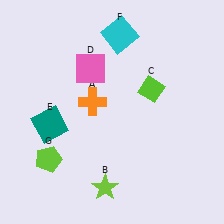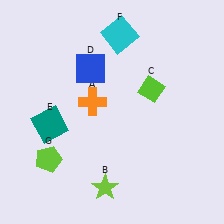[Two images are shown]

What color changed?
The square (D) changed from pink in Image 1 to blue in Image 2.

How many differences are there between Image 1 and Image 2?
There is 1 difference between the two images.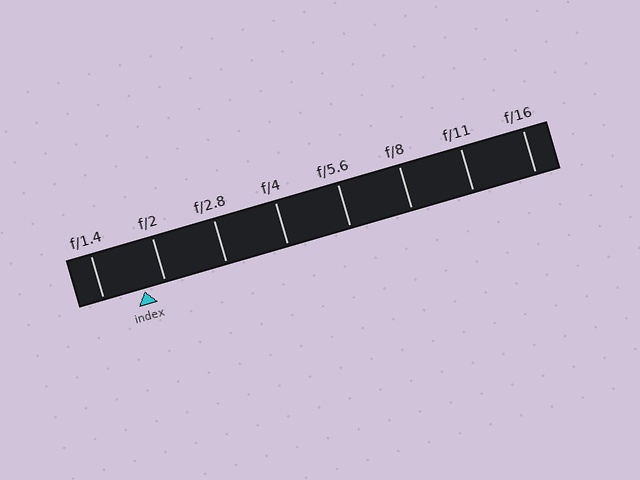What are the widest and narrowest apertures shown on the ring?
The widest aperture shown is f/1.4 and the narrowest is f/16.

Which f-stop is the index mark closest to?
The index mark is closest to f/2.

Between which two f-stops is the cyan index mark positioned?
The index mark is between f/1.4 and f/2.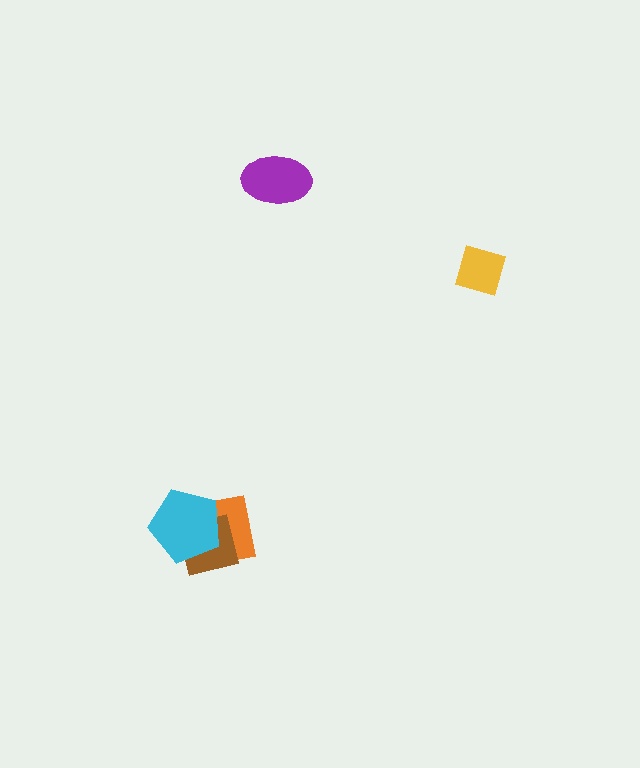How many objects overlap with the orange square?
2 objects overlap with the orange square.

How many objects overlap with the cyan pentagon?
2 objects overlap with the cyan pentagon.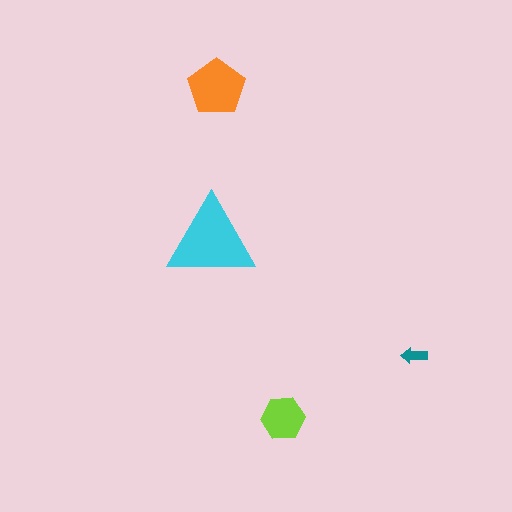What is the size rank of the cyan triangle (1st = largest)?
1st.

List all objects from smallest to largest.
The teal arrow, the lime hexagon, the orange pentagon, the cyan triangle.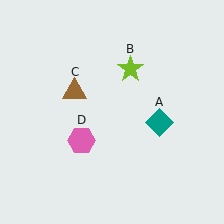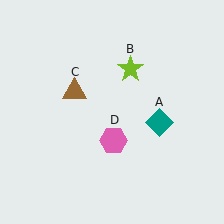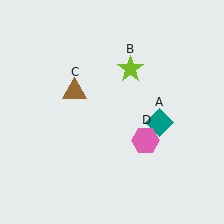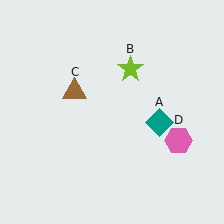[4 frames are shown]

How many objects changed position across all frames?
1 object changed position: pink hexagon (object D).